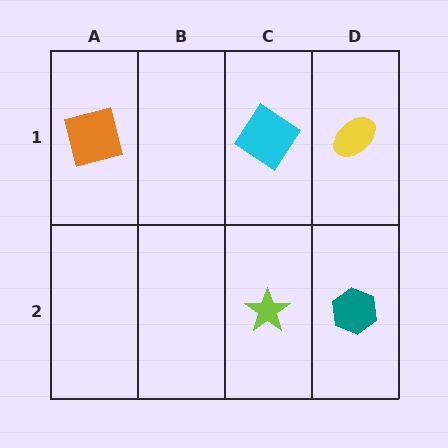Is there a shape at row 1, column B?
No, that cell is empty.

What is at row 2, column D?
A teal hexagon.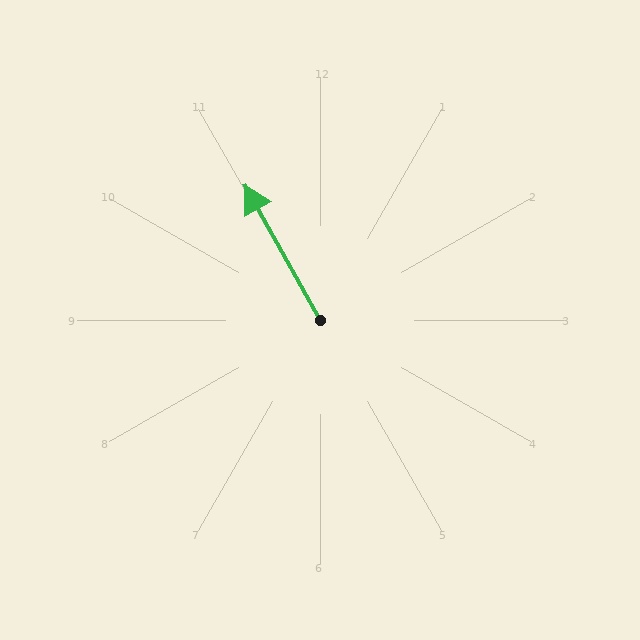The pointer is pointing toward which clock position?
Roughly 11 o'clock.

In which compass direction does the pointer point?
Northwest.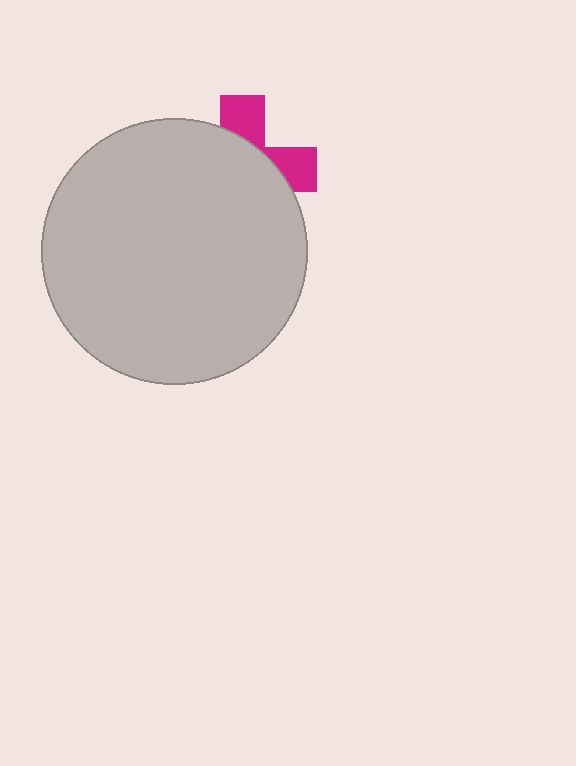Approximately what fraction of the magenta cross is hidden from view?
Roughly 68% of the magenta cross is hidden behind the light gray circle.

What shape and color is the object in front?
The object in front is a light gray circle.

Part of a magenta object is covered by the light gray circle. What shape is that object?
It is a cross.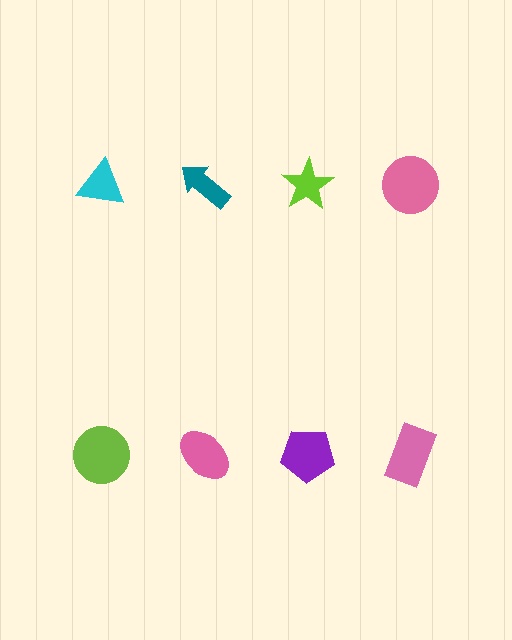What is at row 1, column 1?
A cyan triangle.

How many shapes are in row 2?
4 shapes.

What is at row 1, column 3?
A lime star.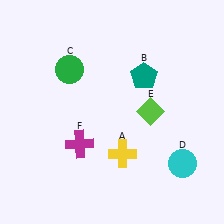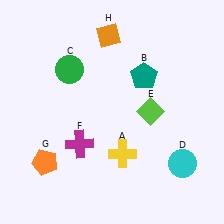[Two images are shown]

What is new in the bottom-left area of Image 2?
An orange pentagon (G) was added in the bottom-left area of Image 2.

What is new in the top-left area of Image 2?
An orange diamond (H) was added in the top-left area of Image 2.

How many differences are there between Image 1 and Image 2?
There are 2 differences between the two images.